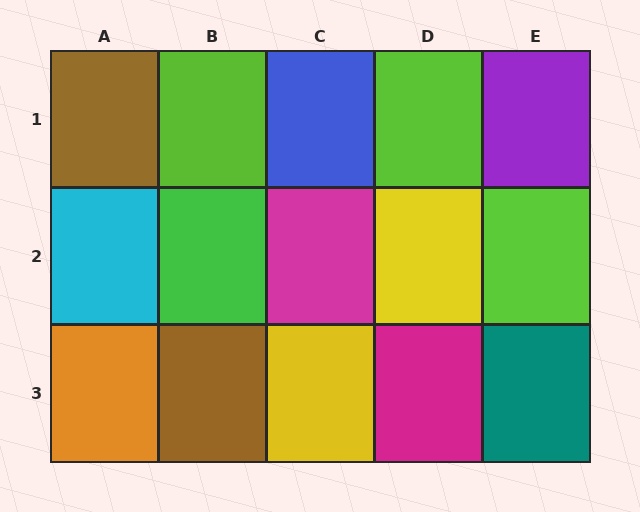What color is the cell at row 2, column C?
Magenta.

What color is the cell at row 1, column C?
Blue.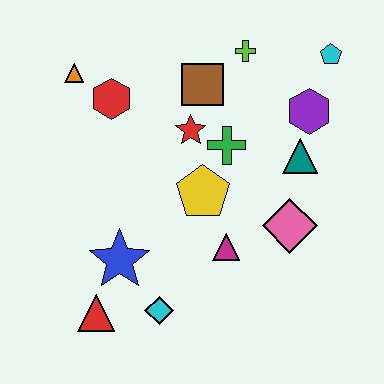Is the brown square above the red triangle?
Yes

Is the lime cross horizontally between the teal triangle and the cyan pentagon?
No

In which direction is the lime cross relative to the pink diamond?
The lime cross is above the pink diamond.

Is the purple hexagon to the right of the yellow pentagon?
Yes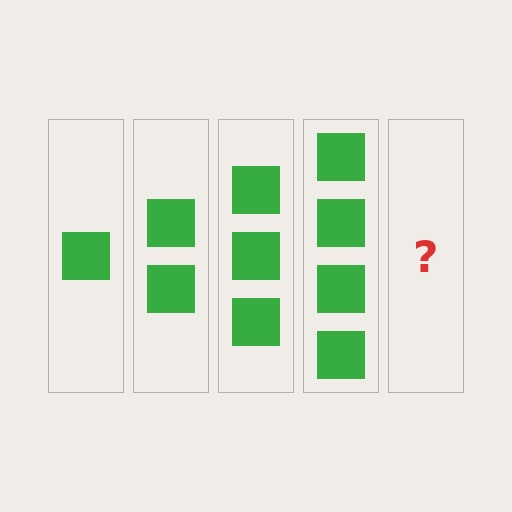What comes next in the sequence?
The next element should be 5 squares.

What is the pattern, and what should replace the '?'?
The pattern is that each step adds one more square. The '?' should be 5 squares.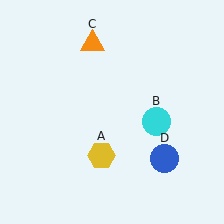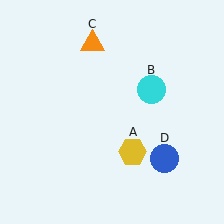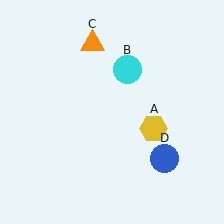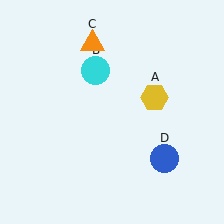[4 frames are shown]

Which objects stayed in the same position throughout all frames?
Orange triangle (object C) and blue circle (object D) remained stationary.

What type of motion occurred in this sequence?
The yellow hexagon (object A), cyan circle (object B) rotated counterclockwise around the center of the scene.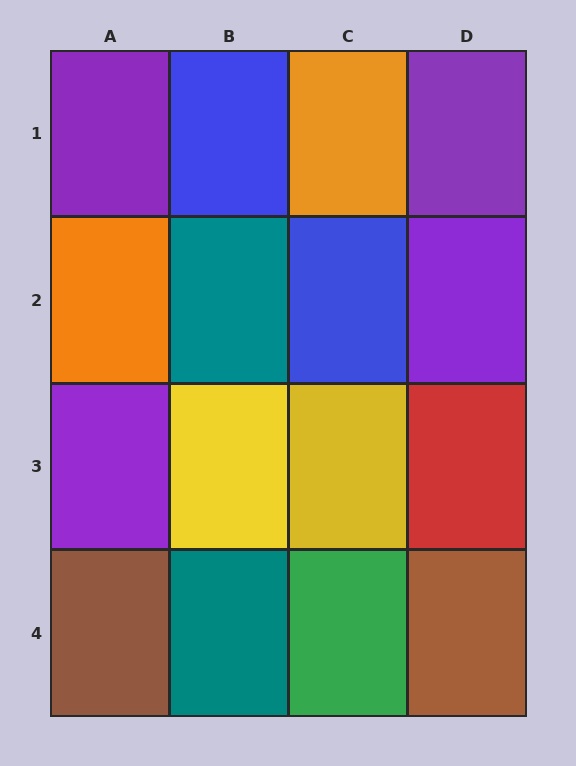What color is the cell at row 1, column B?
Blue.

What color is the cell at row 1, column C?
Orange.